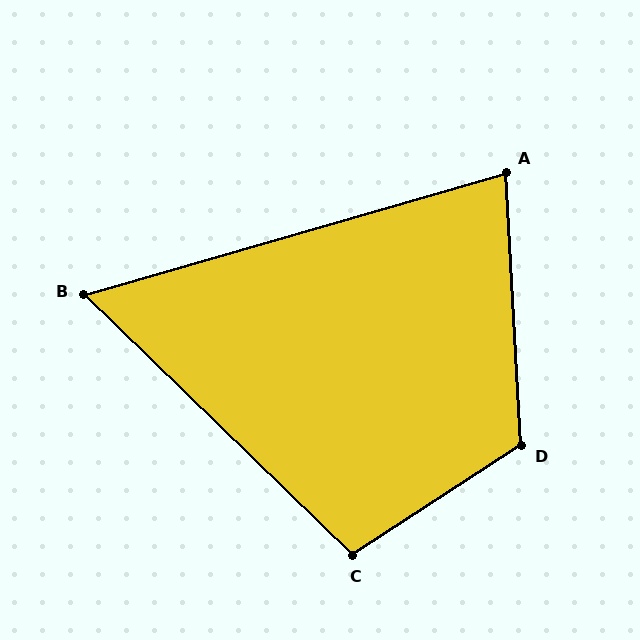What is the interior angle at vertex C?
Approximately 103 degrees (obtuse).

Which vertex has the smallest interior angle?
B, at approximately 60 degrees.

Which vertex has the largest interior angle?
D, at approximately 120 degrees.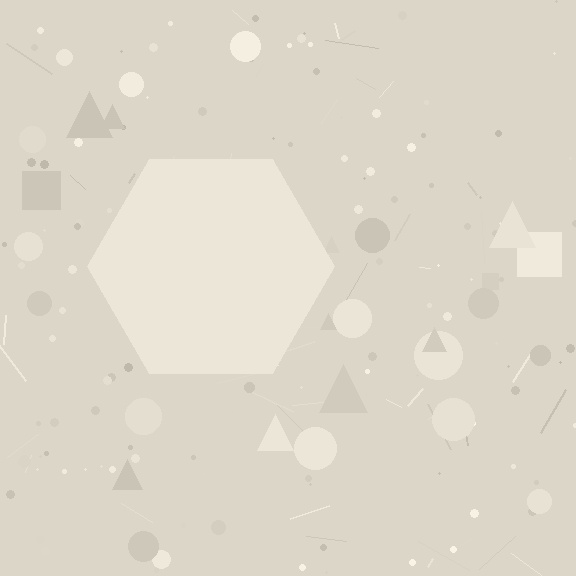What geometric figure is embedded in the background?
A hexagon is embedded in the background.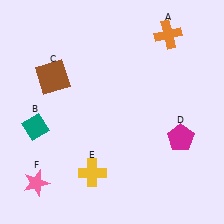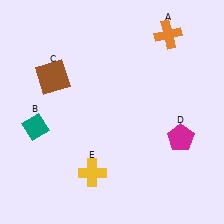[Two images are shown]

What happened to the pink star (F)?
The pink star (F) was removed in Image 2. It was in the bottom-left area of Image 1.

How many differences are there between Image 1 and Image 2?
There is 1 difference between the two images.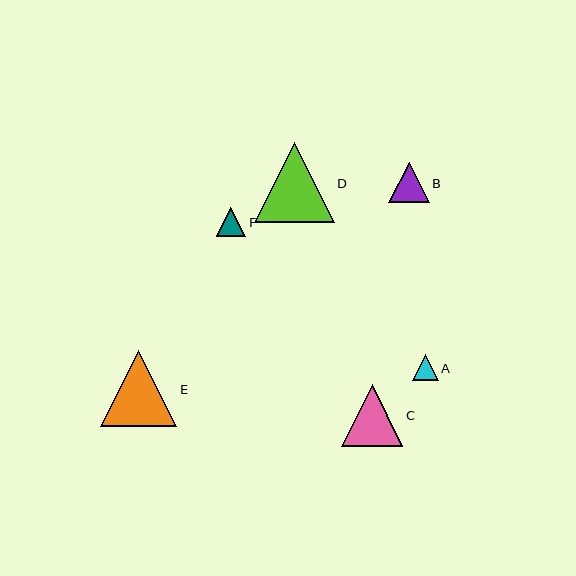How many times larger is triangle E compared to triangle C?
Triangle E is approximately 1.2 times the size of triangle C.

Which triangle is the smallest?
Triangle A is the smallest with a size of approximately 26 pixels.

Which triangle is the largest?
Triangle D is the largest with a size of approximately 80 pixels.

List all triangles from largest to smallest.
From largest to smallest: D, E, C, B, F, A.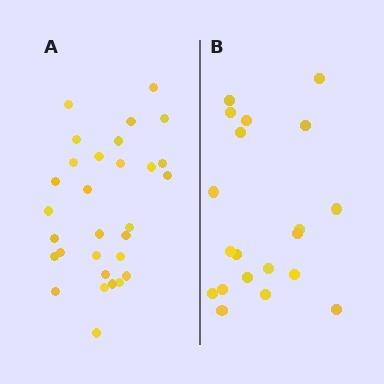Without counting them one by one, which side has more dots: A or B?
Region A (the left region) has more dots.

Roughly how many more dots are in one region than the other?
Region A has roughly 10 or so more dots than region B.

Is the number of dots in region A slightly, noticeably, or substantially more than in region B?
Region A has substantially more. The ratio is roughly 1.5 to 1.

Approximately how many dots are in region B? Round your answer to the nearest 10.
About 20 dots.